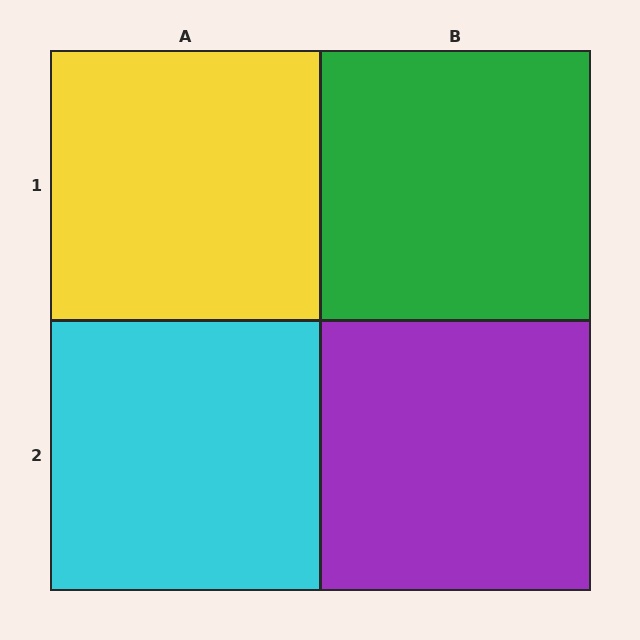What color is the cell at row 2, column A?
Cyan.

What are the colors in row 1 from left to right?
Yellow, green.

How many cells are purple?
1 cell is purple.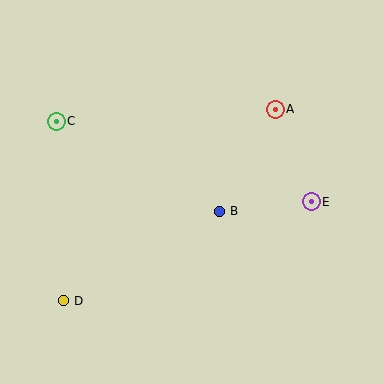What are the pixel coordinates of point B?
Point B is at (219, 211).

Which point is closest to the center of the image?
Point B at (219, 211) is closest to the center.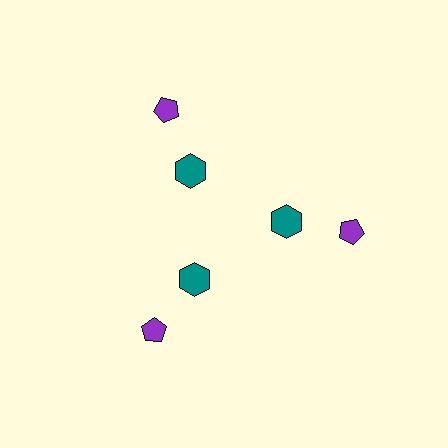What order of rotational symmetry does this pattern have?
This pattern has 3-fold rotational symmetry.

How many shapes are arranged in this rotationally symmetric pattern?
There are 6 shapes, arranged in 3 groups of 2.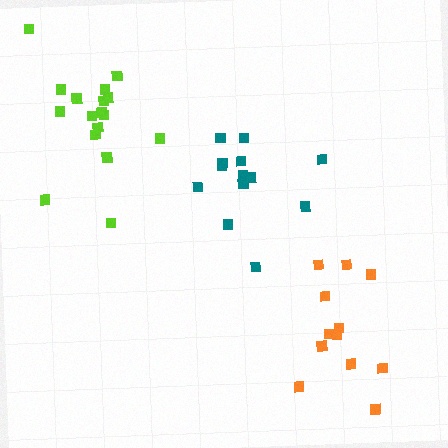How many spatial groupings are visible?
There are 3 spatial groupings.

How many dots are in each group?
Group 1: 13 dots, Group 2: 12 dots, Group 3: 17 dots (42 total).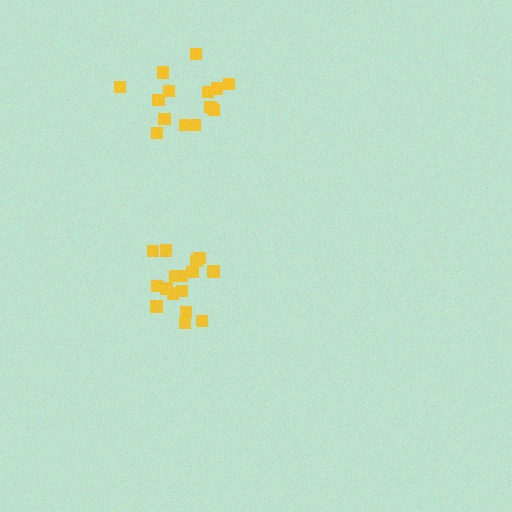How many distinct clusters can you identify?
There are 2 distinct clusters.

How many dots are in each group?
Group 1: 16 dots, Group 2: 15 dots (31 total).